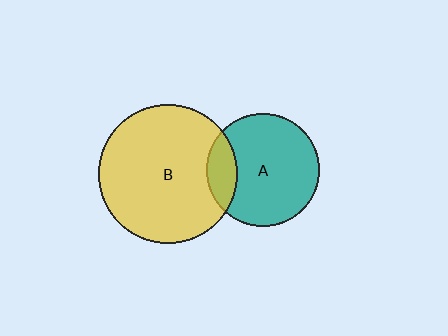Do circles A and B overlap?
Yes.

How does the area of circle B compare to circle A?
Approximately 1.5 times.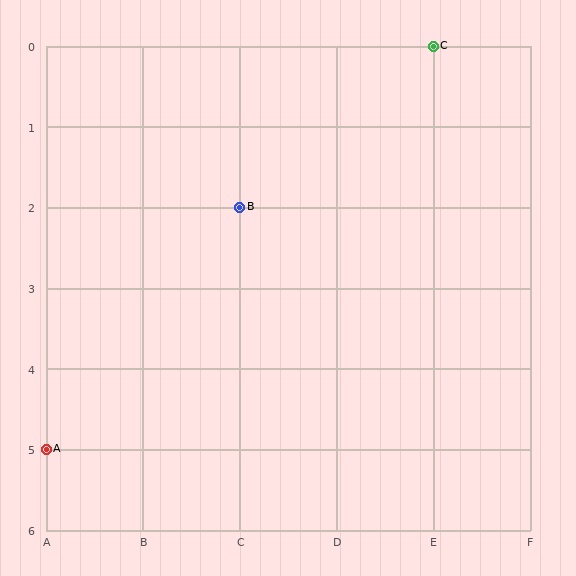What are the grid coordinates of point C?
Point C is at grid coordinates (E, 0).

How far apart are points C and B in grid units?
Points C and B are 2 columns and 2 rows apart (about 2.8 grid units diagonally).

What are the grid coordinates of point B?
Point B is at grid coordinates (C, 2).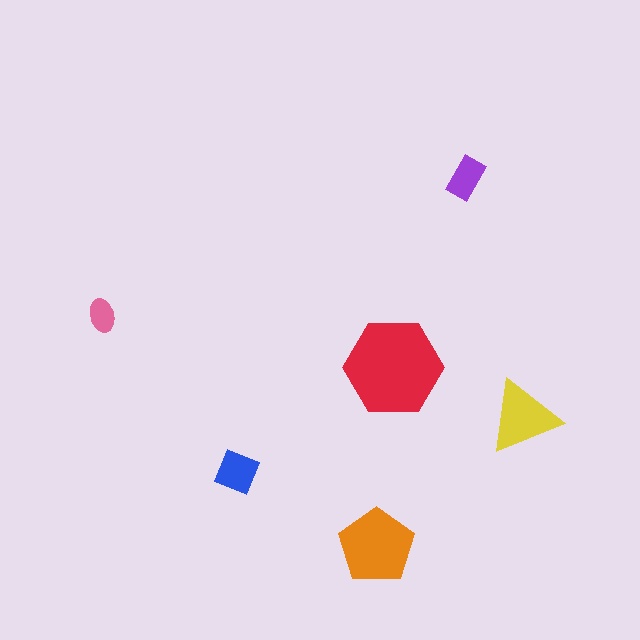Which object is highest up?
The purple rectangle is topmost.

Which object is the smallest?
The pink ellipse.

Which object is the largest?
The red hexagon.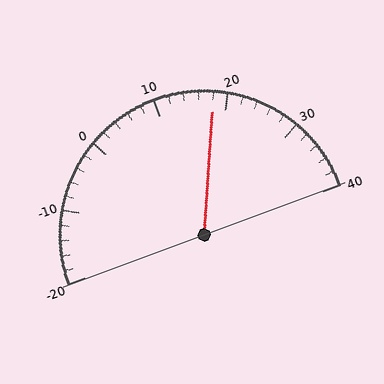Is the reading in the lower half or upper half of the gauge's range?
The reading is in the upper half of the range (-20 to 40).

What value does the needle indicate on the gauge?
The needle indicates approximately 18.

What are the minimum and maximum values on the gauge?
The gauge ranges from -20 to 40.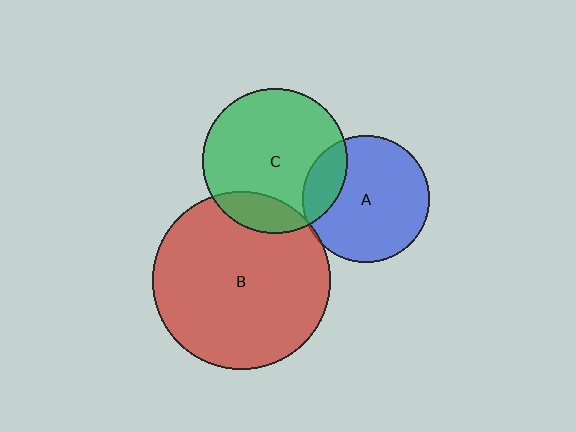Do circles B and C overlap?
Yes.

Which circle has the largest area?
Circle B (red).